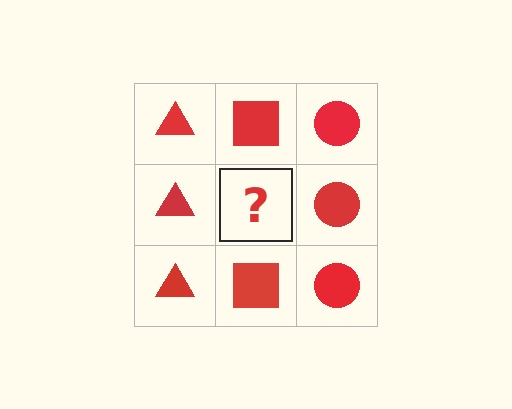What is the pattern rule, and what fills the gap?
The rule is that each column has a consistent shape. The gap should be filled with a red square.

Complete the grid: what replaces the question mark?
The question mark should be replaced with a red square.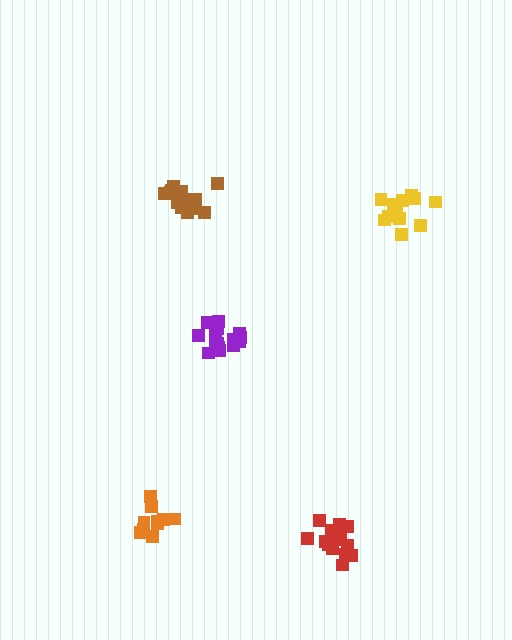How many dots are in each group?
Group 1: 13 dots, Group 2: 15 dots, Group 3: 12 dots, Group 4: 11 dots, Group 5: 14 dots (65 total).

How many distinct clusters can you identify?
There are 5 distinct clusters.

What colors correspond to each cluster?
The clusters are colored: brown, purple, yellow, orange, red.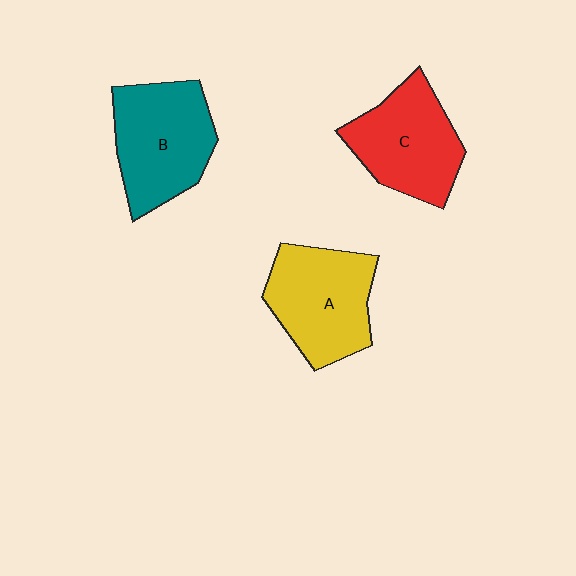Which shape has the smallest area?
Shape C (red).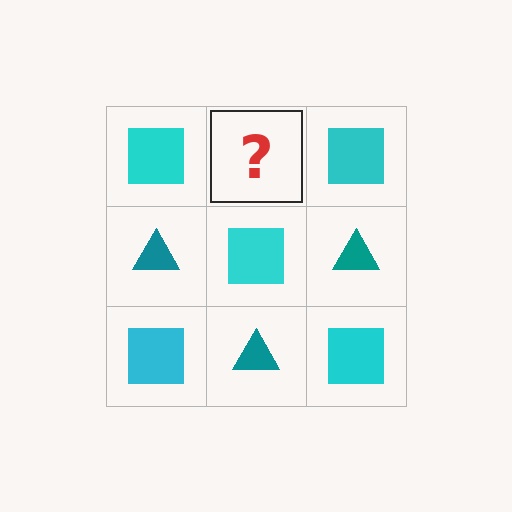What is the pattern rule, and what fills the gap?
The rule is that it alternates cyan square and teal triangle in a checkerboard pattern. The gap should be filled with a teal triangle.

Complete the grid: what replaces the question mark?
The question mark should be replaced with a teal triangle.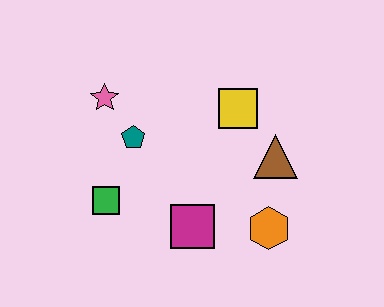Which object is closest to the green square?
The teal pentagon is closest to the green square.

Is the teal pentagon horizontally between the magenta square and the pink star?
Yes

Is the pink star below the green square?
No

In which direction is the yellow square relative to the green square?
The yellow square is to the right of the green square.